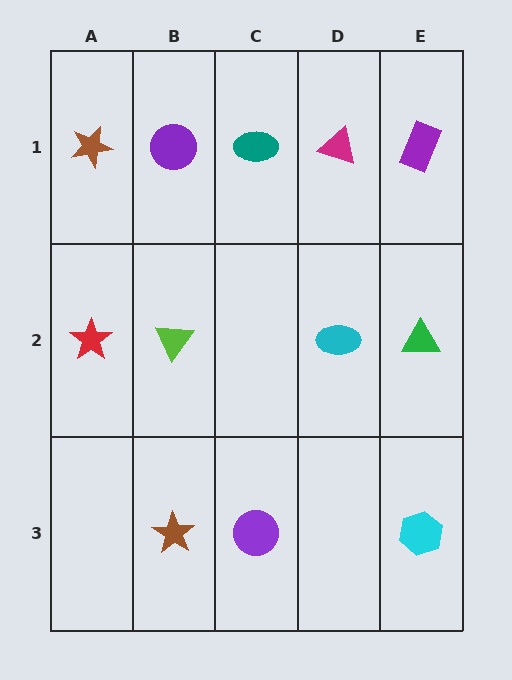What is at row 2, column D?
A cyan ellipse.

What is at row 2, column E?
A green triangle.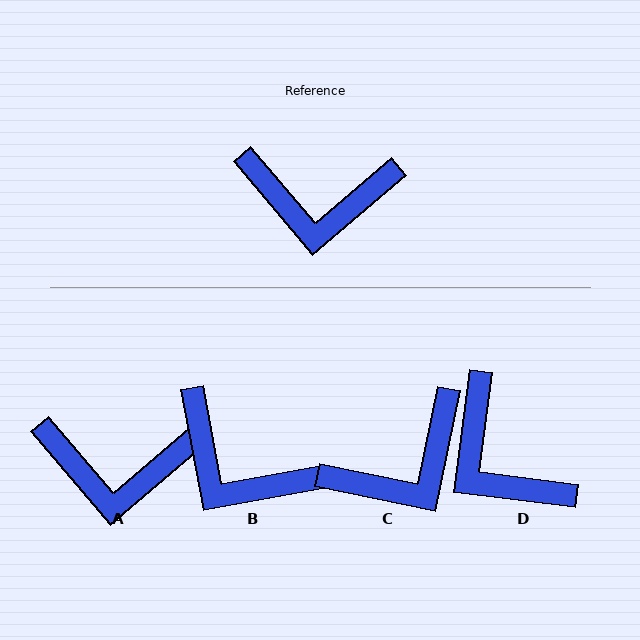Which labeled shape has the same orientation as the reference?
A.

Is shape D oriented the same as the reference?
No, it is off by about 48 degrees.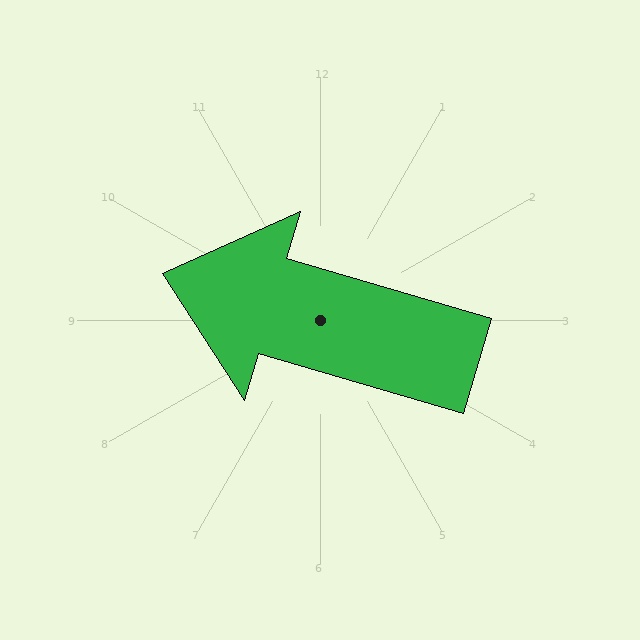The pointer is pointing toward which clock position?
Roughly 10 o'clock.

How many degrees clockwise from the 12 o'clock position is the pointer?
Approximately 286 degrees.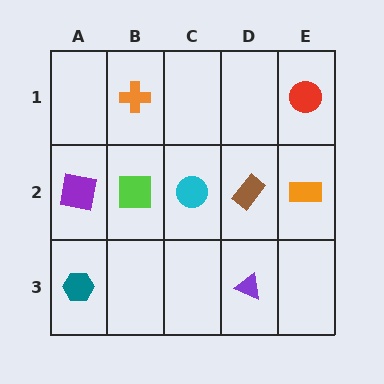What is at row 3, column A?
A teal hexagon.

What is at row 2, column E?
An orange rectangle.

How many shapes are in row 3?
2 shapes.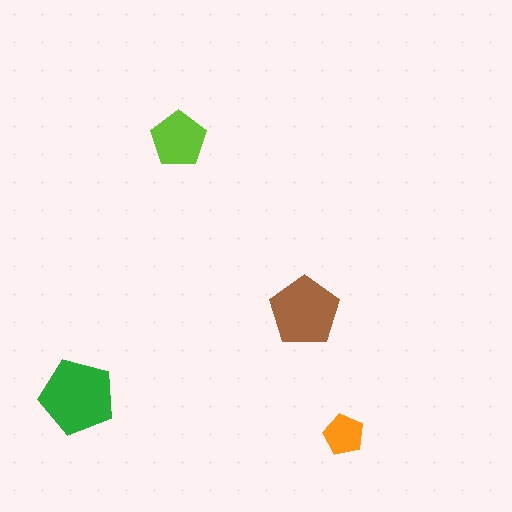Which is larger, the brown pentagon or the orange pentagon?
The brown one.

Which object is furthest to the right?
The orange pentagon is rightmost.